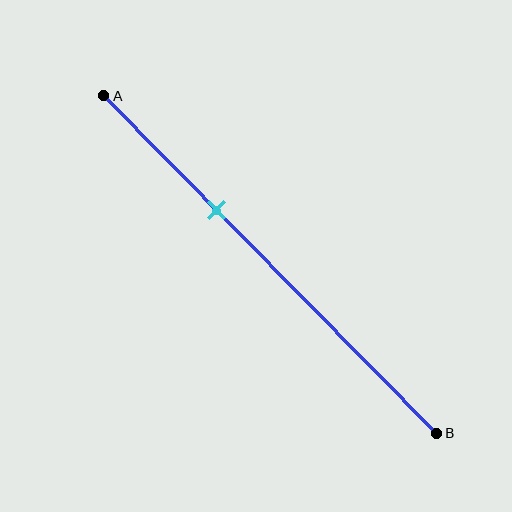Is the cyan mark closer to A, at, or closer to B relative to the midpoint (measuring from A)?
The cyan mark is closer to point A than the midpoint of segment AB.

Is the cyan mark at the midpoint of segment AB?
No, the mark is at about 35% from A, not at the 50% midpoint.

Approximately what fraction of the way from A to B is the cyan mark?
The cyan mark is approximately 35% of the way from A to B.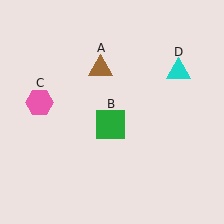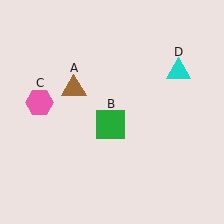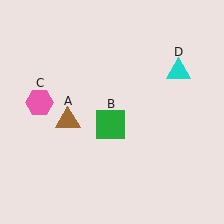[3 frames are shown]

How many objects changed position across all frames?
1 object changed position: brown triangle (object A).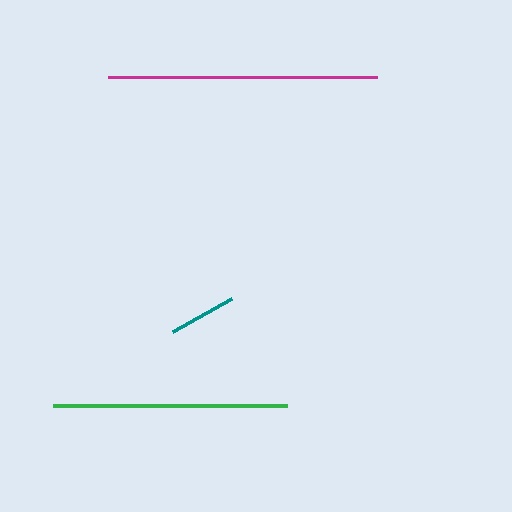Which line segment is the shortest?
The teal line is the shortest at approximately 68 pixels.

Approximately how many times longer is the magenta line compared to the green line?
The magenta line is approximately 1.1 times the length of the green line.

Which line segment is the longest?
The magenta line is the longest at approximately 268 pixels.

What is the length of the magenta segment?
The magenta segment is approximately 268 pixels long.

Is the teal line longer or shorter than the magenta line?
The magenta line is longer than the teal line.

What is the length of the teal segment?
The teal segment is approximately 68 pixels long.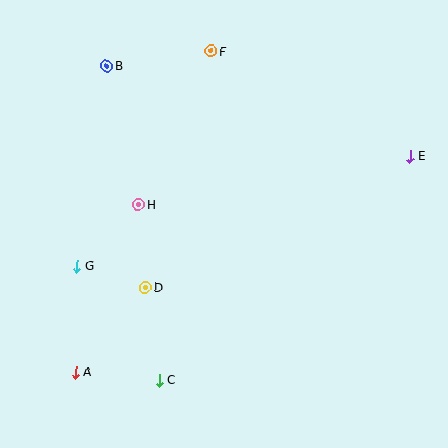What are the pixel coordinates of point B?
Point B is at (106, 66).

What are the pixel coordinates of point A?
Point A is at (76, 372).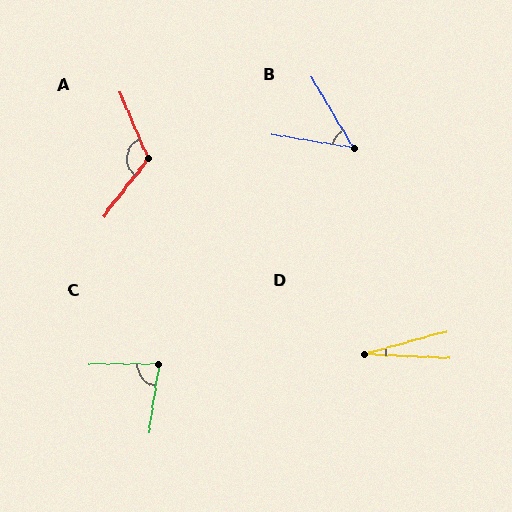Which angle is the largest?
A, at approximately 119 degrees.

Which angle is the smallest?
D, at approximately 18 degrees.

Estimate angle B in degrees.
Approximately 50 degrees.